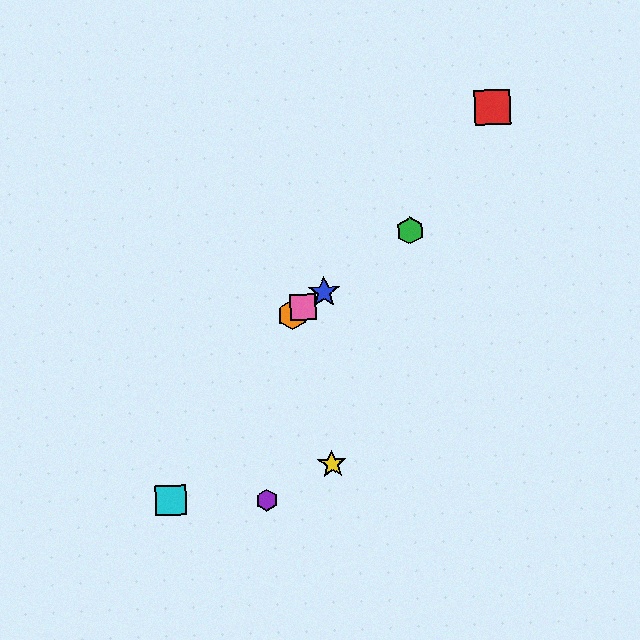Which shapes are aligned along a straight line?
The blue star, the green hexagon, the orange hexagon, the pink square are aligned along a straight line.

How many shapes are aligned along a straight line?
4 shapes (the blue star, the green hexagon, the orange hexagon, the pink square) are aligned along a straight line.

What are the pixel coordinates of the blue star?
The blue star is at (324, 292).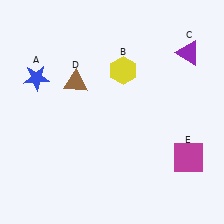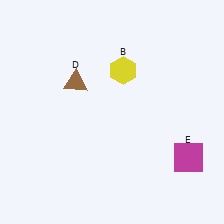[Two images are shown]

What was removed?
The blue star (A), the purple triangle (C) were removed in Image 2.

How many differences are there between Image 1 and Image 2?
There are 2 differences between the two images.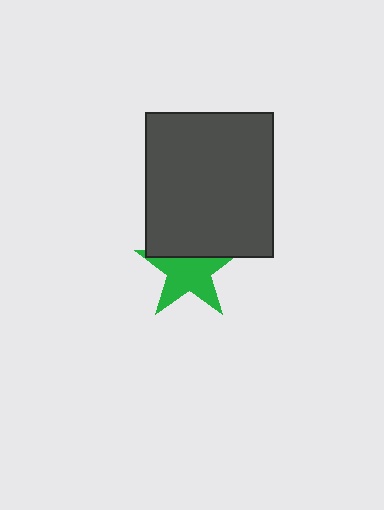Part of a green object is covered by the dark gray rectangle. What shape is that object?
It is a star.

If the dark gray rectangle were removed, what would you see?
You would see the complete green star.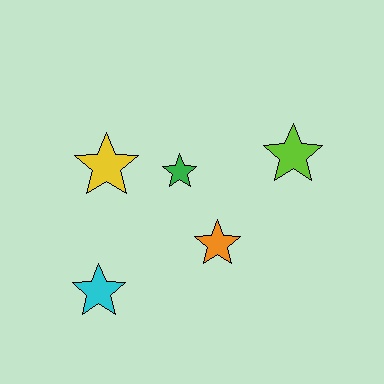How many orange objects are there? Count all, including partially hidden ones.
There is 1 orange object.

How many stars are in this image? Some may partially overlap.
There are 5 stars.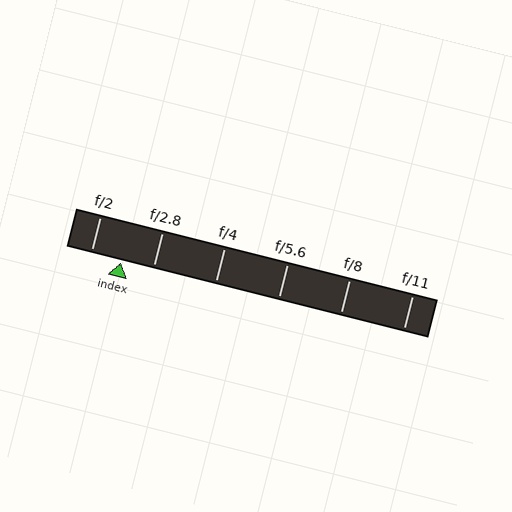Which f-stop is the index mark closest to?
The index mark is closest to f/2.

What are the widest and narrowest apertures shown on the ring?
The widest aperture shown is f/2 and the narrowest is f/11.